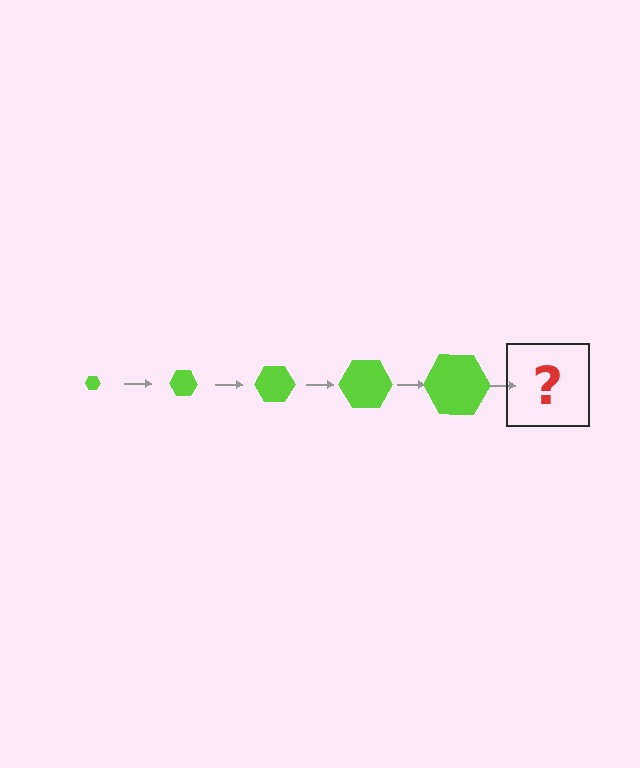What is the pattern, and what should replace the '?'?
The pattern is that the hexagon gets progressively larger each step. The '?' should be a lime hexagon, larger than the previous one.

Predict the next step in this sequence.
The next step is a lime hexagon, larger than the previous one.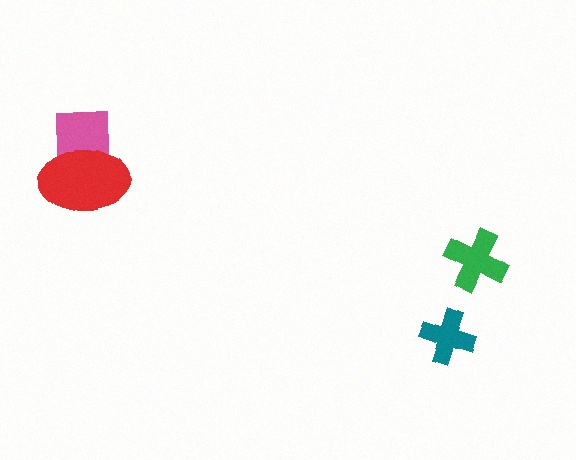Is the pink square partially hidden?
Yes, it is partially covered by another shape.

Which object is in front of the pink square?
The red ellipse is in front of the pink square.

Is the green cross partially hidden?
No, no other shape covers it.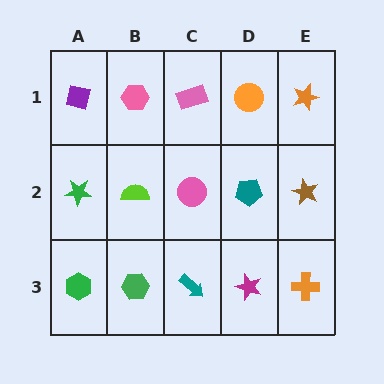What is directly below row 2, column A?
A green hexagon.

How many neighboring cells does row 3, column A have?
2.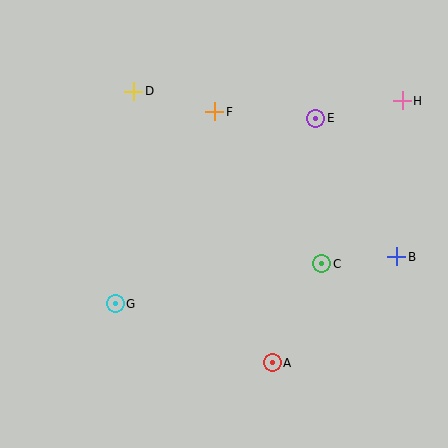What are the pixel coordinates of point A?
Point A is at (272, 363).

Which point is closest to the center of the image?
Point C at (322, 264) is closest to the center.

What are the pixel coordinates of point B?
Point B is at (397, 257).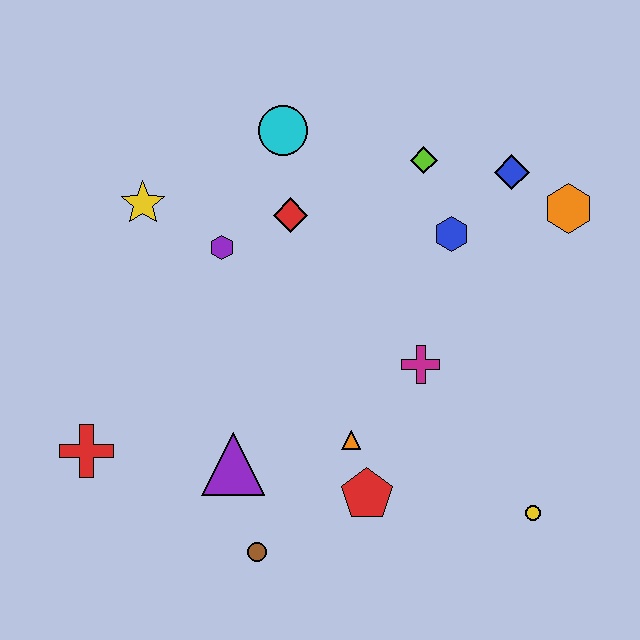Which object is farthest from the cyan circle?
The yellow circle is farthest from the cyan circle.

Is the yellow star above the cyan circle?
No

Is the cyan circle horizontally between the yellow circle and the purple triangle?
Yes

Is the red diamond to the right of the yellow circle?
No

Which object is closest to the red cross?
The purple triangle is closest to the red cross.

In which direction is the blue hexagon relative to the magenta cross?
The blue hexagon is above the magenta cross.